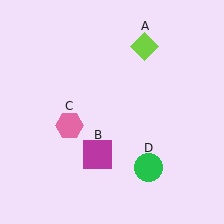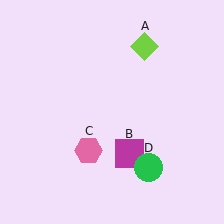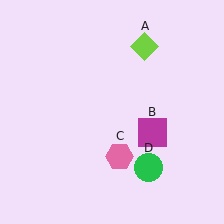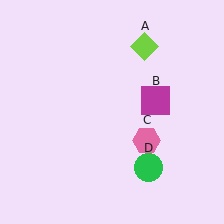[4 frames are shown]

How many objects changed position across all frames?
2 objects changed position: magenta square (object B), pink hexagon (object C).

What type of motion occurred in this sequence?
The magenta square (object B), pink hexagon (object C) rotated counterclockwise around the center of the scene.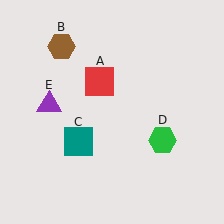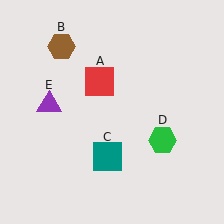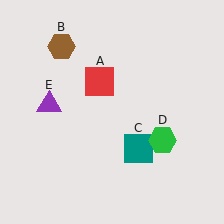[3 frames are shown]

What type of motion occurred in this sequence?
The teal square (object C) rotated counterclockwise around the center of the scene.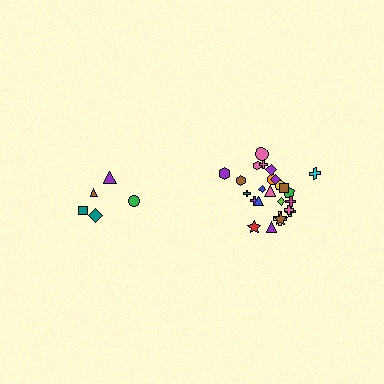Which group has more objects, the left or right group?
The right group.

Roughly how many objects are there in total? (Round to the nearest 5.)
Roughly 30 objects in total.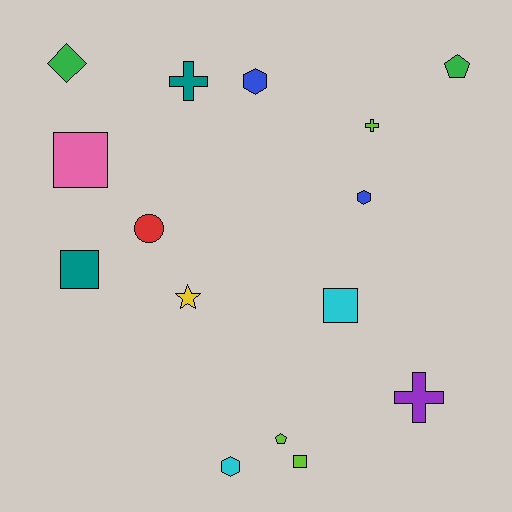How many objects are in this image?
There are 15 objects.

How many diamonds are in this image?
There is 1 diamond.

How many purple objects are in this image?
There is 1 purple object.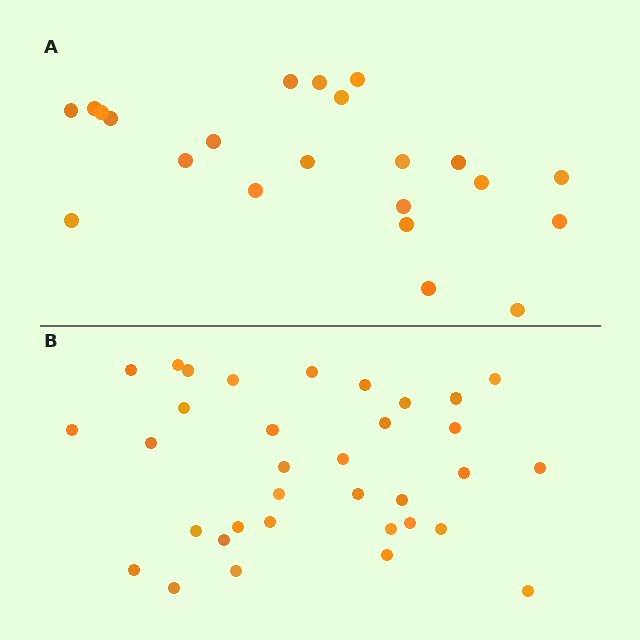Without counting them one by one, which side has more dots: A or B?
Region B (the bottom region) has more dots.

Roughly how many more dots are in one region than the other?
Region B has roughly 12 or so more dots than region A.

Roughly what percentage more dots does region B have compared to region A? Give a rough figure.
About 55% more.